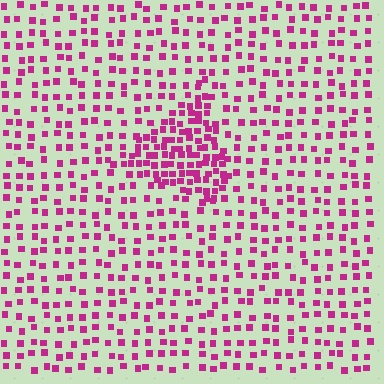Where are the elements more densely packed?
The elements are more densely packed inside the triangle boundary.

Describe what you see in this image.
The image contains small magenta elements arranged at two different densities. A triangle-shaped region is visible where the elements are more densely packed than the surrounding area.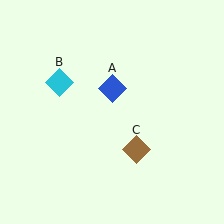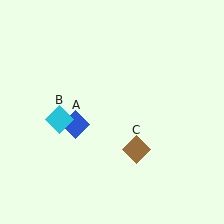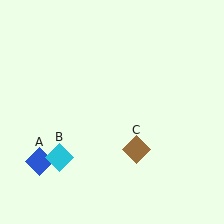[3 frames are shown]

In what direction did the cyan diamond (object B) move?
The cyan diamond (object B) moved down.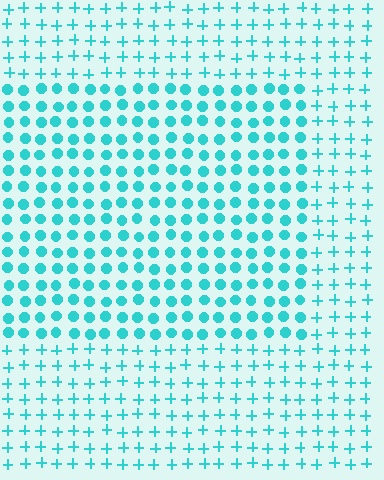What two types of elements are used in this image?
The image uses circles inside the rectangle region and plus signs outside it.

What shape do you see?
I see a rectangle.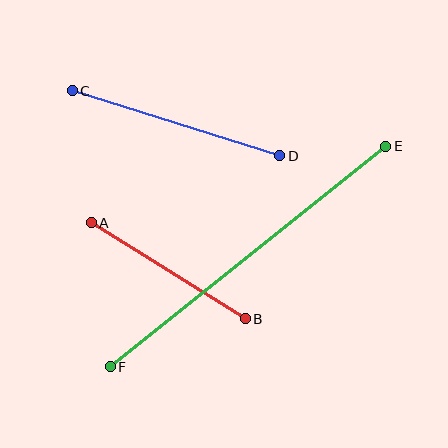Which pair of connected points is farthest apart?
Points E and F are farthest apart.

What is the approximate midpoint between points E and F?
The midpoint is at approximately (248, 257) pixels.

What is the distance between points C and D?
The distance is approximately 217 pixels.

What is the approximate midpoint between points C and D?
The midpoint is at approximately (176, 123) pixels.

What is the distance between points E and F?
The distance is approximately 353 pixels.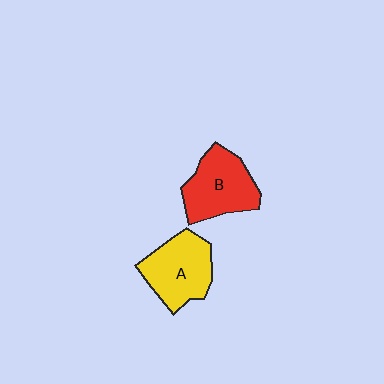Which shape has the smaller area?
Shape A (yellow).